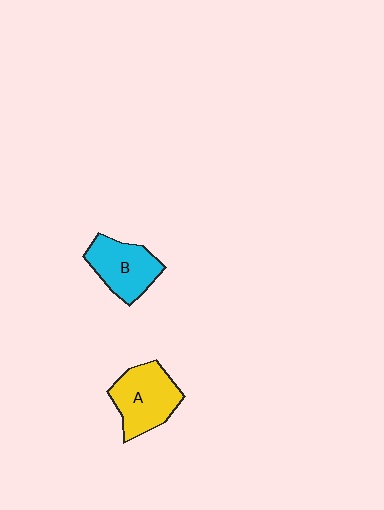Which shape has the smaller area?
Shape B (cyan).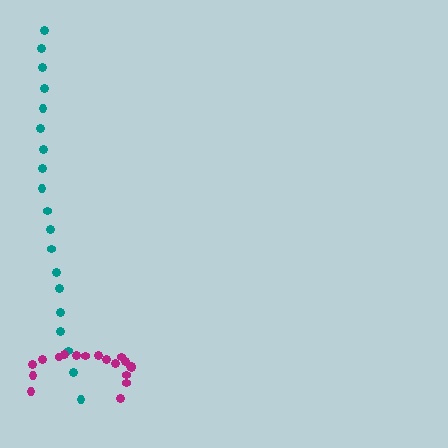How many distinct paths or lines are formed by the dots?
There are 2 distinct paths.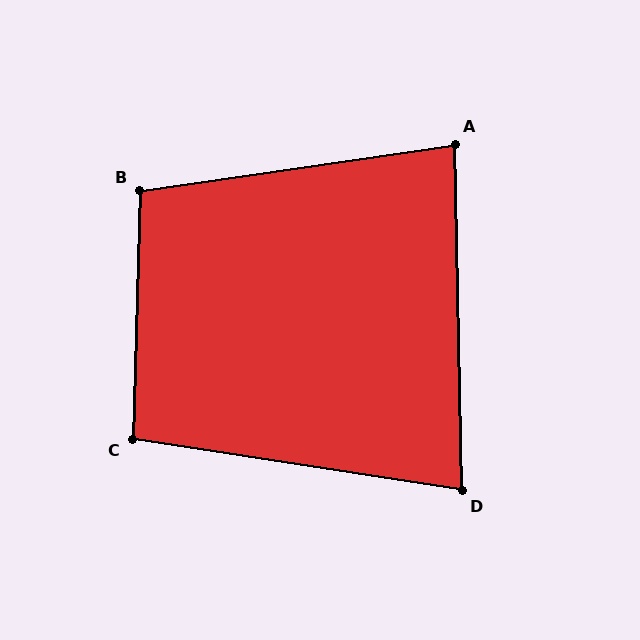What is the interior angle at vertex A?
Approximately 83 degrees (acute).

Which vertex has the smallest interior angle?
D, at approximately 80 degrees.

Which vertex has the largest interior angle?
B, at approximately 100 degrees.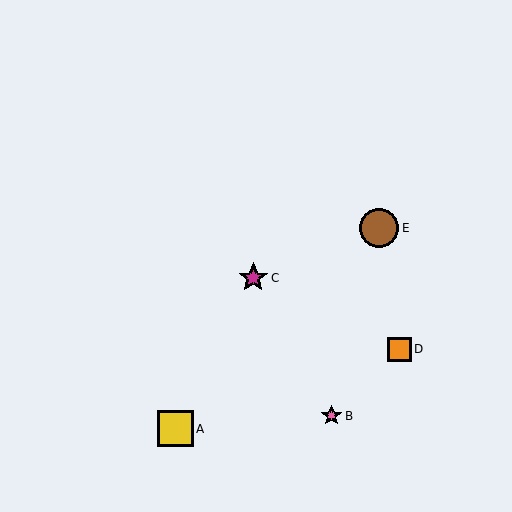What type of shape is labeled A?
Shape A is a yellow square.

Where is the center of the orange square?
The center of the orange square is at (400, 349).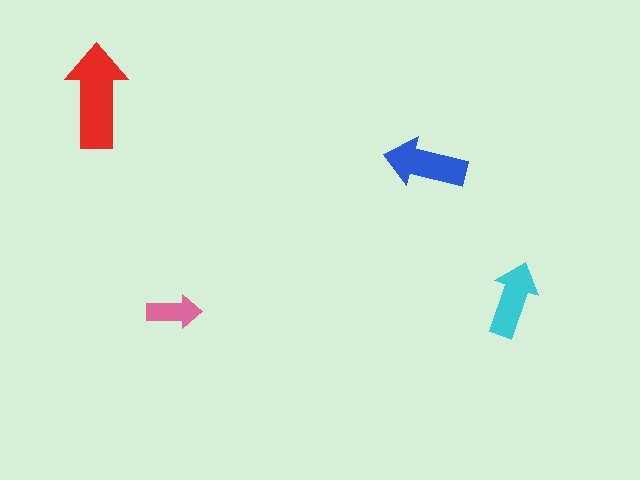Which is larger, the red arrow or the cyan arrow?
The red one.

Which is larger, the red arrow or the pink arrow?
The red one.